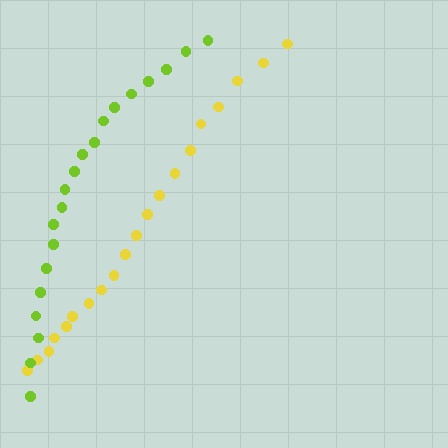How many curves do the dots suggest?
There are 2 distinct paths.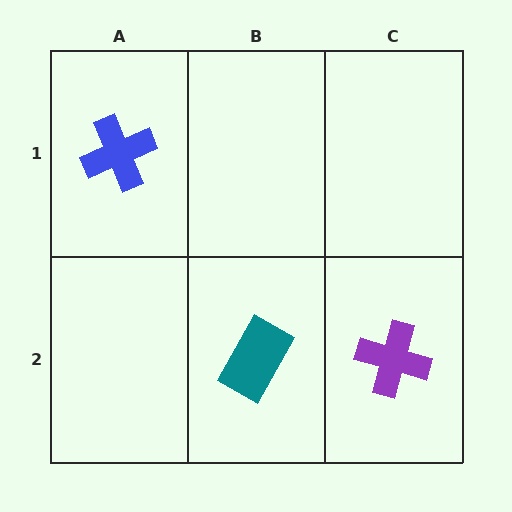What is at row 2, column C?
A purple cross.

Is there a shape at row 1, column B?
No, that cell is empty.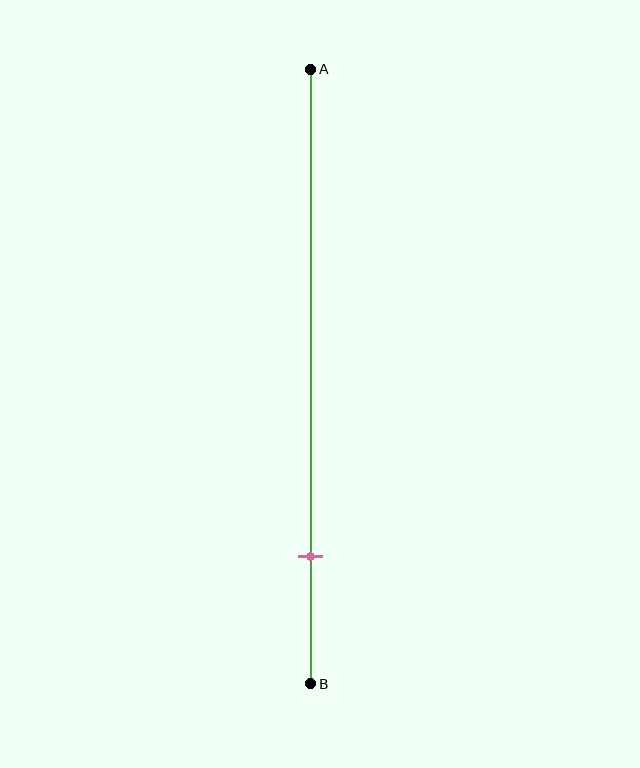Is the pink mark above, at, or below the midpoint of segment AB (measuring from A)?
The pink mark is below the midpoint of segment AB.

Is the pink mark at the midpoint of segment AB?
No, the mark is at about 80% from A, not at the 50% midpoint.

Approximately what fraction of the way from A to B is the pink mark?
The pink mark is approximately 80% of the way from A to B.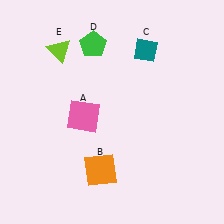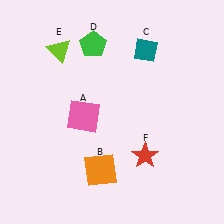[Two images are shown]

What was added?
A red star (F) was added in Image 2.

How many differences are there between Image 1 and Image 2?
There is 1 difference between the two images.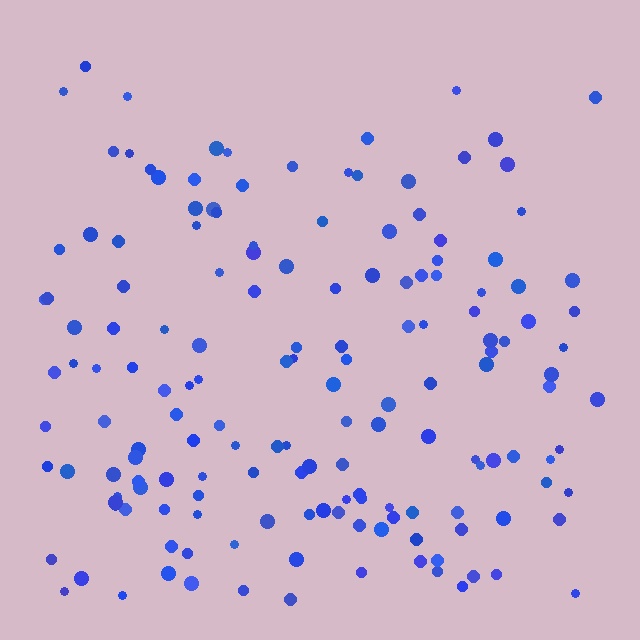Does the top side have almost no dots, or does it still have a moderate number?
Still a moderate number, just noticeably fewer than the bottom.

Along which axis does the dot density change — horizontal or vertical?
Vertical.